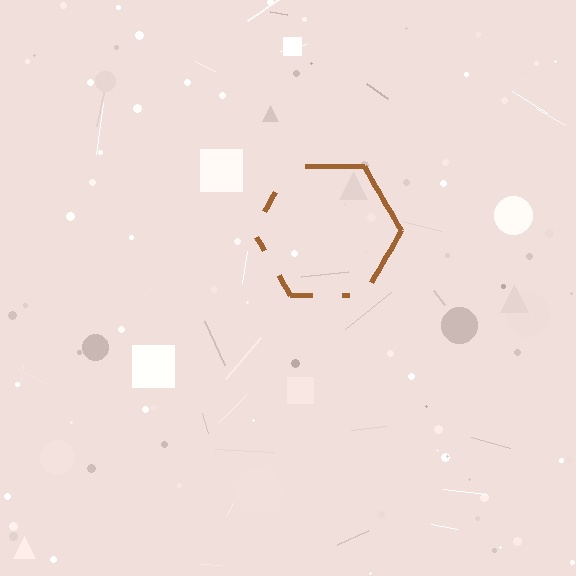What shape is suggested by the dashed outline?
The dashed outline suggests a hexagon.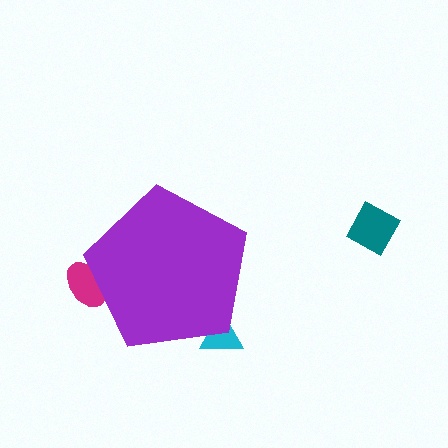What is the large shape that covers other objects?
A purple pentagon.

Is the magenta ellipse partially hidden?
Yes, the magenta ellipse is partially hidden behind the purple pentagon.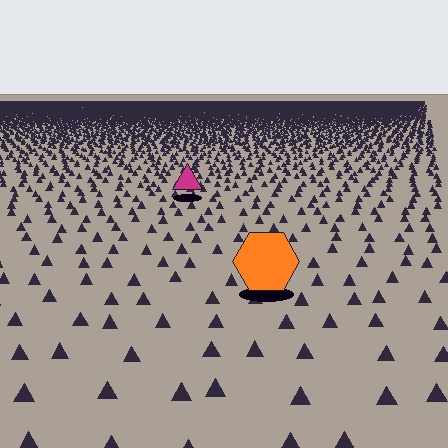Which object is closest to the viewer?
The orange hexagon is closest. The texture marks near it are larger and more spread out.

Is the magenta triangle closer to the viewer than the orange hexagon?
No. The orange hexagon is closer — you can tell from the texture gradient: the ground texture is coarser near it.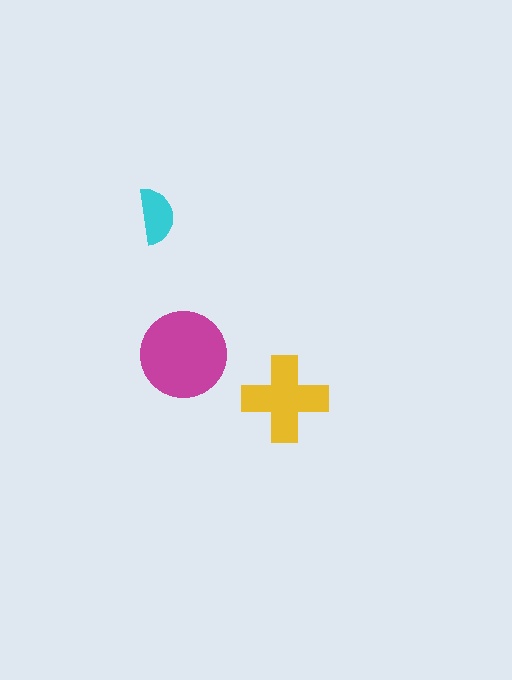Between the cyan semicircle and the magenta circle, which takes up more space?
The magenta circle.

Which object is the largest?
The magenta circle.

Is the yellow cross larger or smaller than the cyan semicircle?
Larger.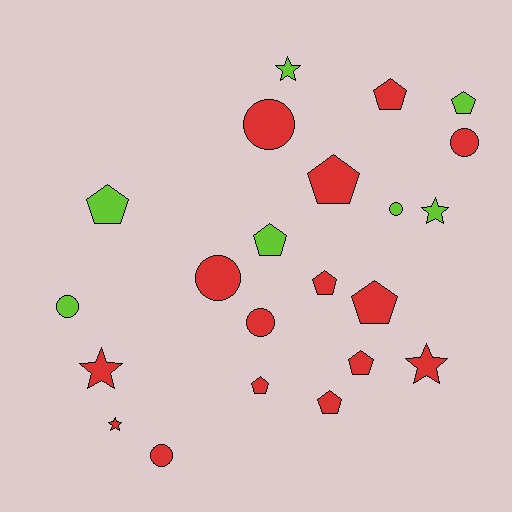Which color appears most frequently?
Red, with 15 objects.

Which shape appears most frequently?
Pentagon, with 10 objects.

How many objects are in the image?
There are 22 objects.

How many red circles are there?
There are 5 red circles.